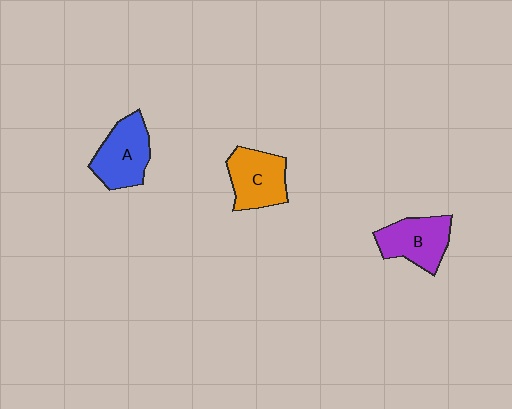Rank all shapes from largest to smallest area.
From largest to smallest: A (blue), C (orange), B (purple).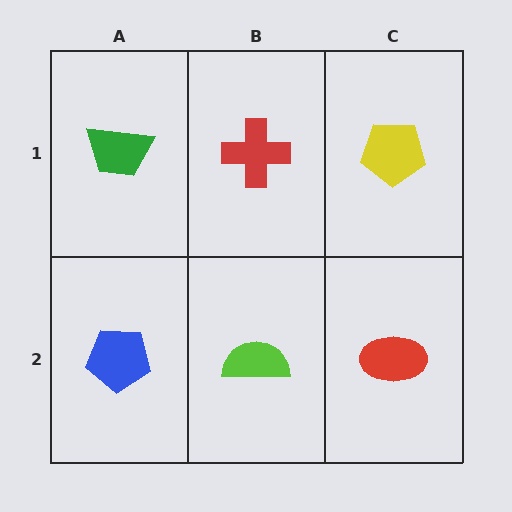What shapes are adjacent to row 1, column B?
A lime semicircle (row 2, column B), a green trapezoid (row 1, column A), a yellow pentagon (row 1, column C).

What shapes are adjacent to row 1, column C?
A red ellipse (row 2, column C), a red cross (row 1, column B).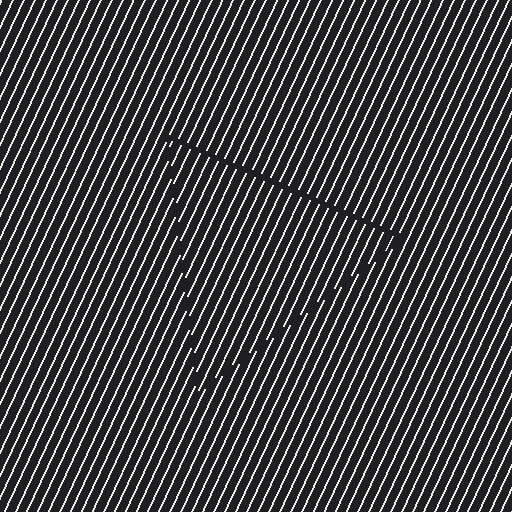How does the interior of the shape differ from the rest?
The interior of the shape contains the same grating, shifted by half a period — the contour is defined by the phase discontinuity where line-ends from the inner and outer gratings abut.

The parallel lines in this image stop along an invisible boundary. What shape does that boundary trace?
An illusory triangle. The interior of the shape contains the same grating, shifted by half a period — the contour is defined by the phase discontinuity where line-ends from the inner and outer gratings abut.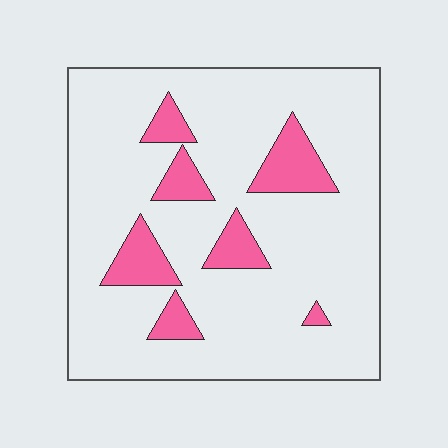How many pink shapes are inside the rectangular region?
7.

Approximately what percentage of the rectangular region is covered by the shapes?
Approximately 15%.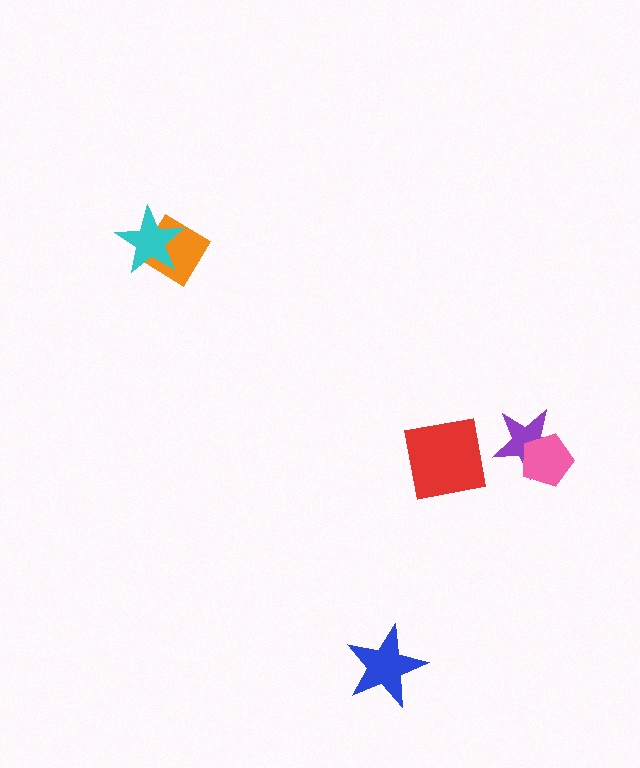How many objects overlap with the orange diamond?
1 object overlaps with the orange diamond.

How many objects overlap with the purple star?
1 object overlaps with the purple star.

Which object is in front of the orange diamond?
The cyan star is in front of the orange diamond.